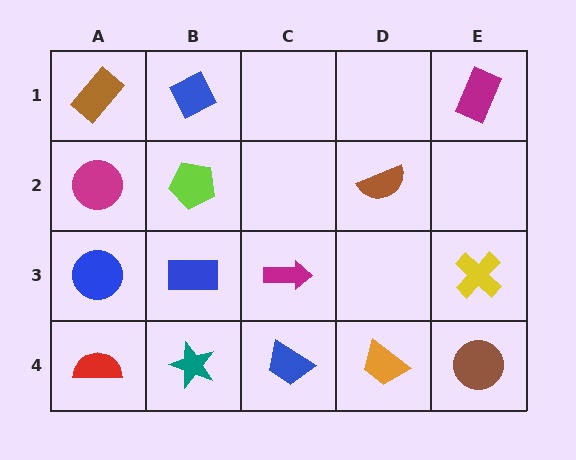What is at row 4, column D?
An orange trapezoid.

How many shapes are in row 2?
3 shapes.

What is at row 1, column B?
A blue diamond.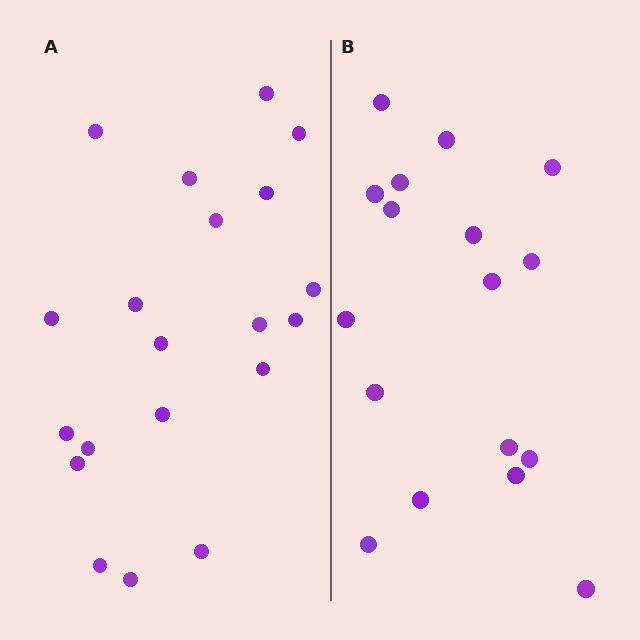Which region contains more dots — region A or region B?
Region A (the left region) has more dots.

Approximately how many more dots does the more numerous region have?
Region A has just a few more — roughly 2 or 3 more dots than region B.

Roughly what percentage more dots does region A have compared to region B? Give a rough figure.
About 20% more.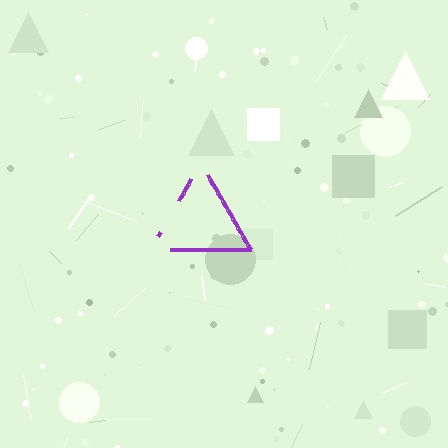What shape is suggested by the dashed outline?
The dashed outline suggests a triangle.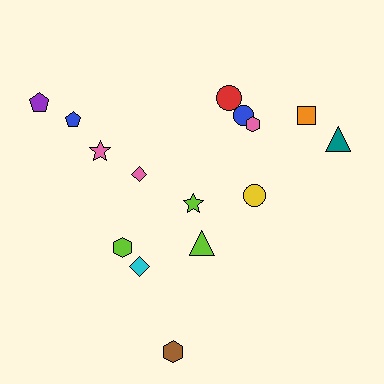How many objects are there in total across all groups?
There are 15 objects.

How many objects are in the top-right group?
There are 6 objects.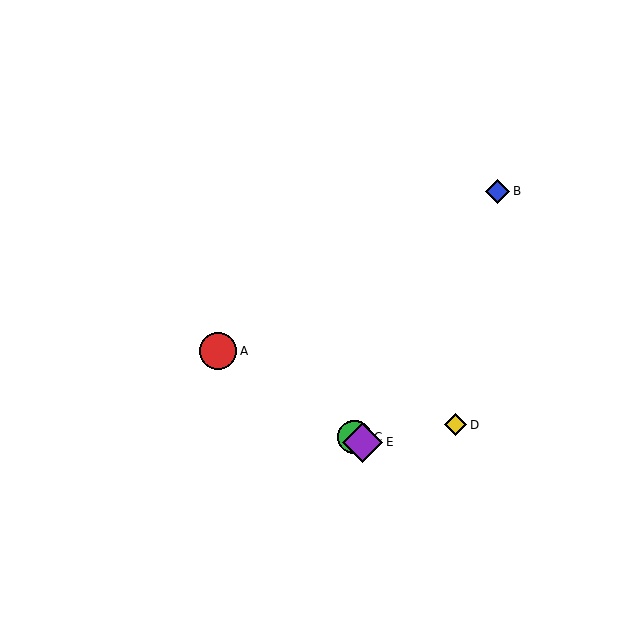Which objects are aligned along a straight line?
Objects A, C, E are aligned along a straight line.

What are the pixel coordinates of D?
Object D is at (456, 425).